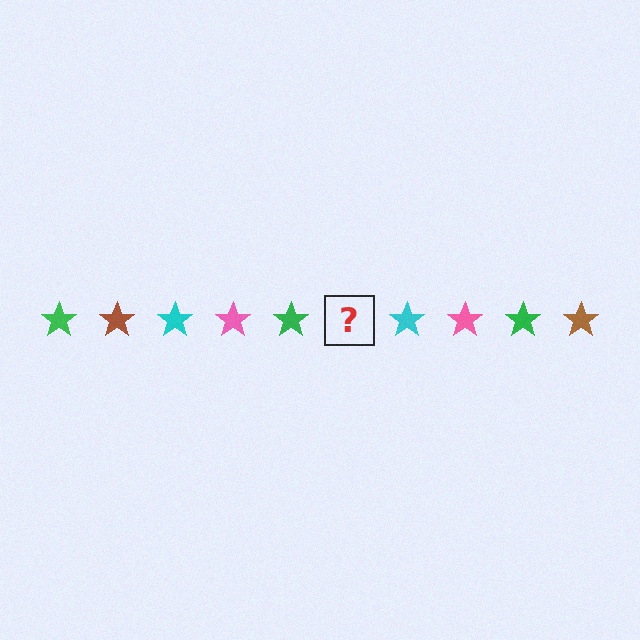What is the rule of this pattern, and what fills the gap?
The rule is that the pattern cycles through green, brown, cyan, pink stars. The gap should be filled with a brown star.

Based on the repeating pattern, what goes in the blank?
The blank should be a brown star.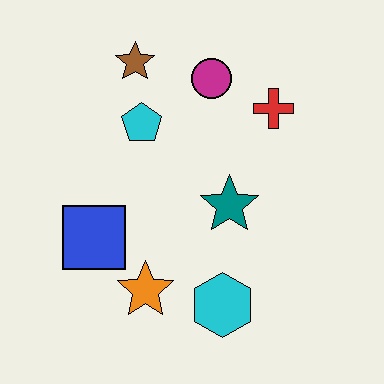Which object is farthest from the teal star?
The brown star is farthest from the teal star.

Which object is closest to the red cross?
The magenta circle is closest to the red cross.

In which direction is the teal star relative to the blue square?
The teal star is to the right of the blue square.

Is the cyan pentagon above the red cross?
No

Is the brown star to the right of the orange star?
No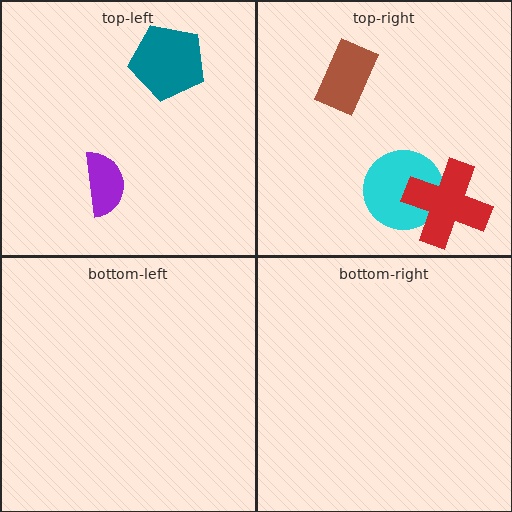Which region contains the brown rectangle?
The top-right region.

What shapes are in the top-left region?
The purple semicircle, the teal pentagon.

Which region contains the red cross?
The top-right region.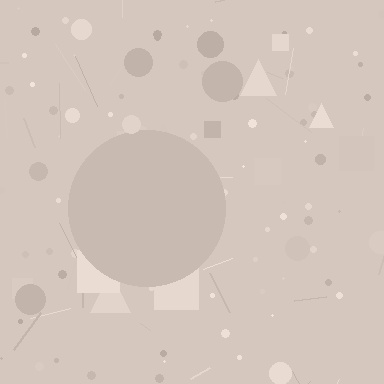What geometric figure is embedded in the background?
A circle is embedded in the background.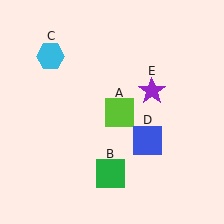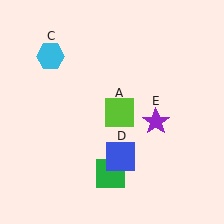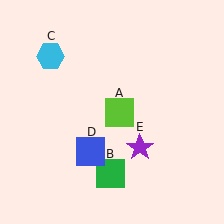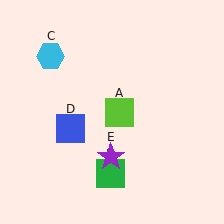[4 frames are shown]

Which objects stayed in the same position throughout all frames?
Lime square (object A) and green square (object B) and cyan hexagon (object C) remained stationary.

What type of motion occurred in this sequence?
The blue square (object D), purple star (object E) rotated clockwise around the center of the scene.